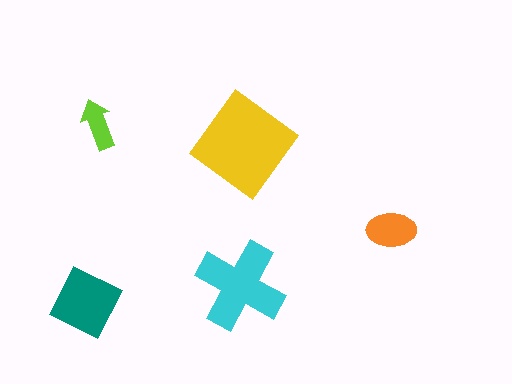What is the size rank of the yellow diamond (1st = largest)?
1st.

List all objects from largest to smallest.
The yellow diamond, the cyan cross, the teal diamond, the orange ellipse, the lime arrow.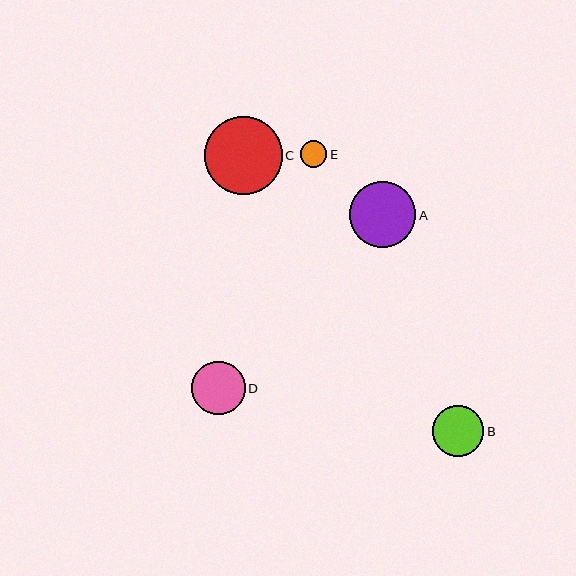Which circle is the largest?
Circle C is the largest with a size of approximately 77 pixels.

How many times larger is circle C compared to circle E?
Circle C is approximately 2.9 times the size of circle E.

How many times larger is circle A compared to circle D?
Circle A is approximately 1.2 times the size of circle D.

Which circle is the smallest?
Circle E is the smallest with a size of approximately 27 pixels.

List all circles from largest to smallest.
From largest to smallest: C, A, D, B, E.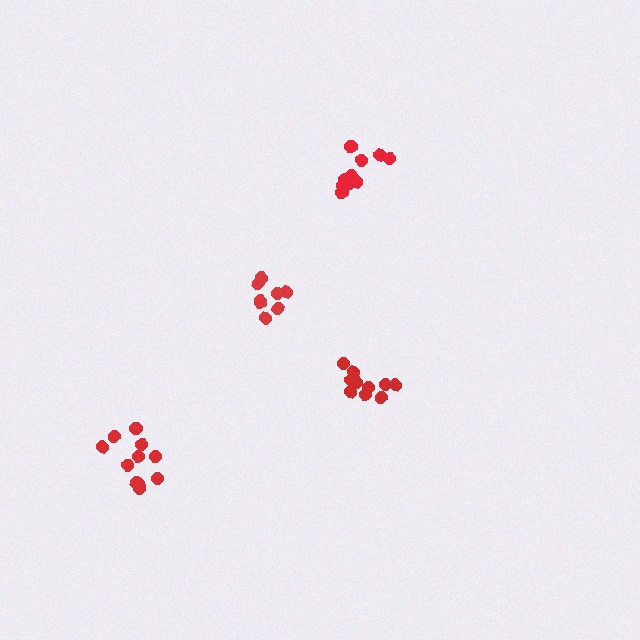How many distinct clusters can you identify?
There are 4 distinct clusters.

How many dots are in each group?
Group 1: 8 dots, Group 2: 11 dots, Group 3: 10 dots, Group 4: 10 dots (39 total).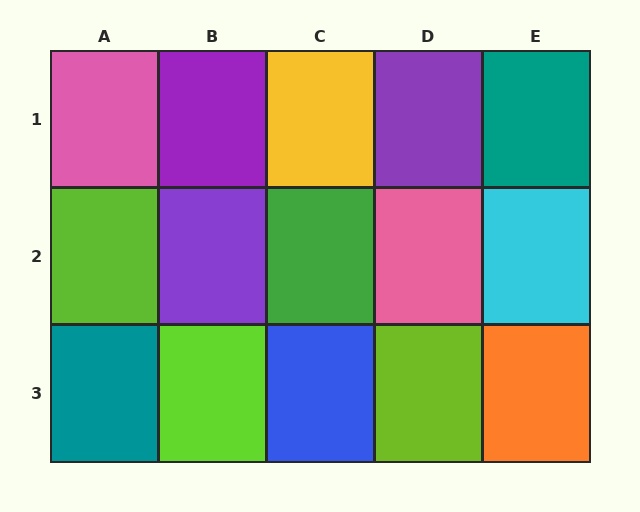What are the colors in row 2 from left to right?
Lime, purple, green, pink, cyan.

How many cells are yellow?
1 cell is yellow.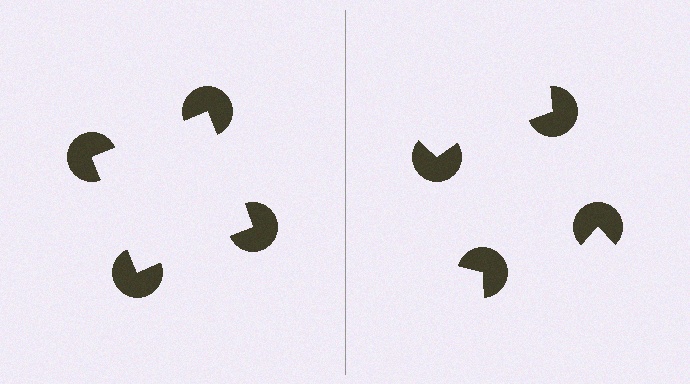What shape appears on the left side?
An illusory square.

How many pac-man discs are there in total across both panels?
8 — 4 on each side.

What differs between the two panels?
The pac-man discs are positioned identically on both sides; only the wedge orientations differ. On the left they align to a square; on the right they are misaligned.